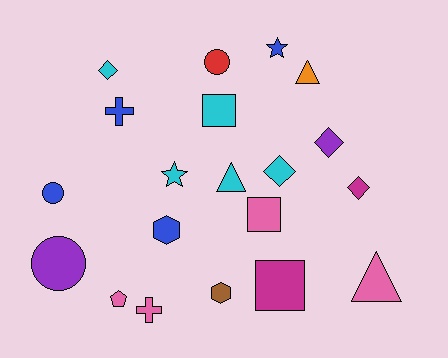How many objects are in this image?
There are 20 objects.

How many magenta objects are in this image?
There are 2 magenta objects.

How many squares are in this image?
There are 3 squares.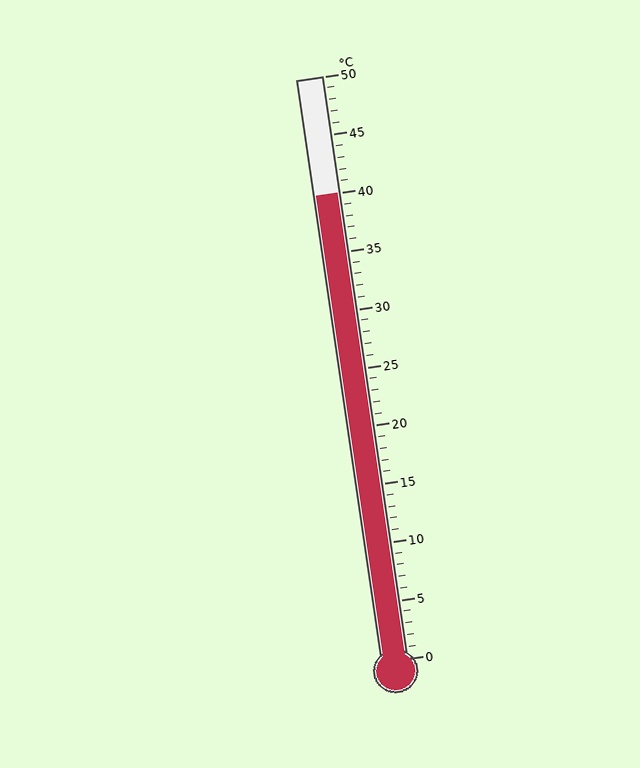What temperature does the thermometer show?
The thermometer shows approximately 40°C.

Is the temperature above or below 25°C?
The temperature is above 25°C.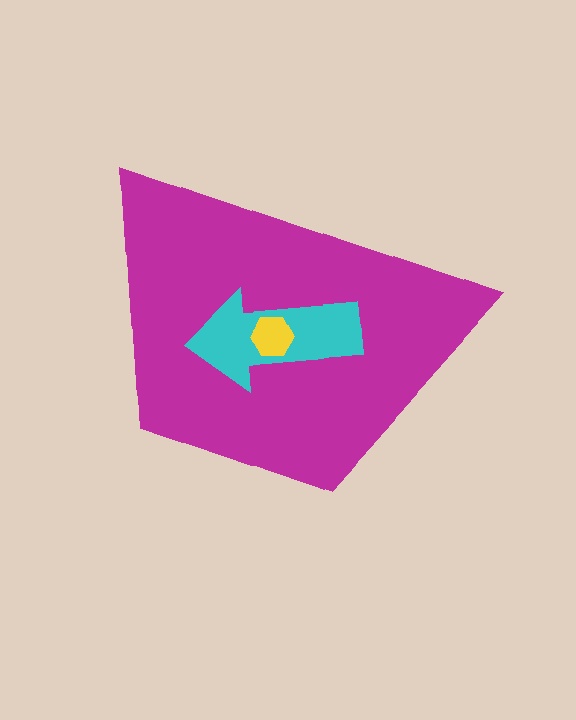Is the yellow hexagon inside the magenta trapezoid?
Yes.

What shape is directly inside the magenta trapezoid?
The cyan arrow.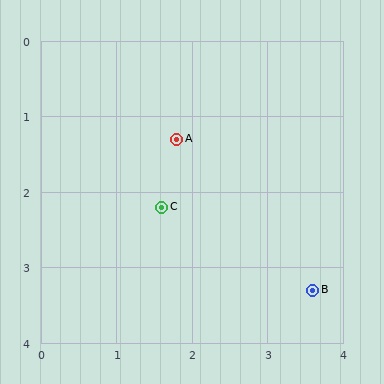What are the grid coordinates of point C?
Point C is at approximately (1.6, 2.2).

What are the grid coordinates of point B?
Point B is at approximately (3.6, 3.3).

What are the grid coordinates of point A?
Point A is at approximately (1.8, 1.3).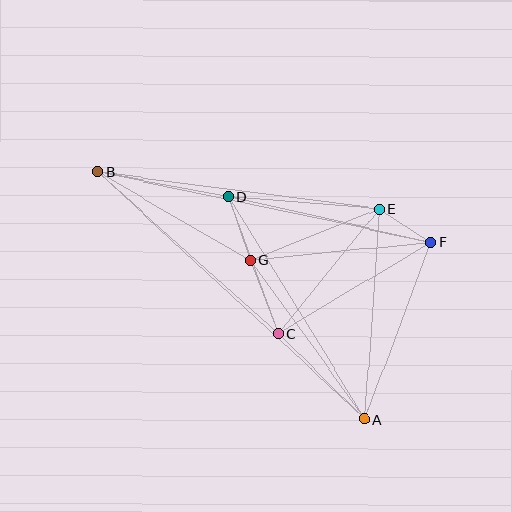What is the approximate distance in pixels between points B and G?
The distance between B and G is approximately 176 pixels.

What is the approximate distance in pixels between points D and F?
The distance between D and F is approximately 208 pixels.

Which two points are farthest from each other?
Points A and B are farthest from each other.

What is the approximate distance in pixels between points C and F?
The distance between C and F is approximately 178 pixels.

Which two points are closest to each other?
Points E and F are closest to each other.